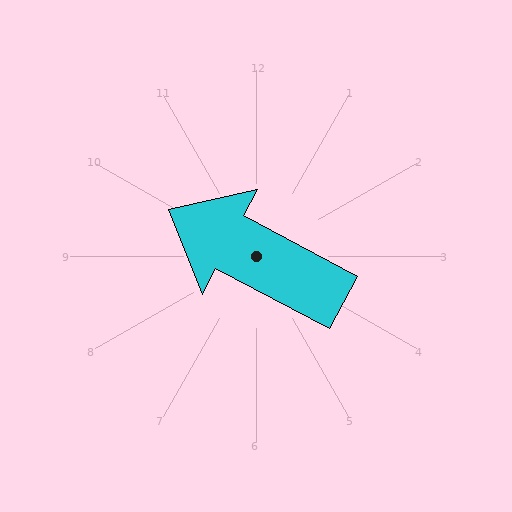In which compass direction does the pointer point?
Northwest.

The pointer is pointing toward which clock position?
Roughly 10 o'clock.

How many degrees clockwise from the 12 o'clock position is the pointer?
Approximately 298 degrees.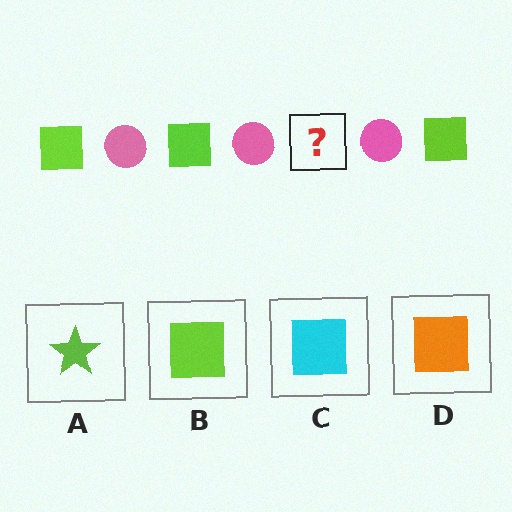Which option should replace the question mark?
Option B.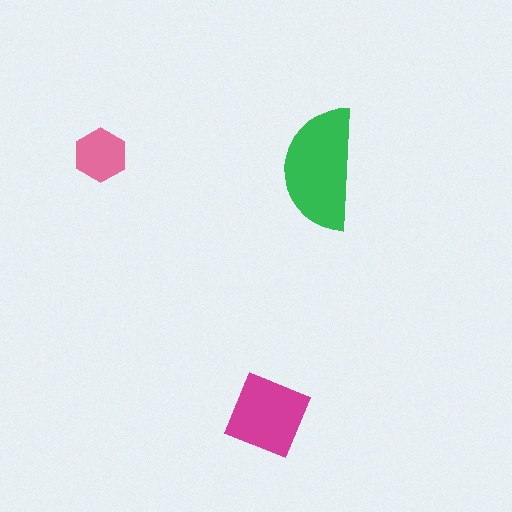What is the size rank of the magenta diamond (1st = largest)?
2nd.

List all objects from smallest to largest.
The pink hexagon, the magenta diamond, the green semicircle.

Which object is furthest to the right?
The green semicircle is rightmost.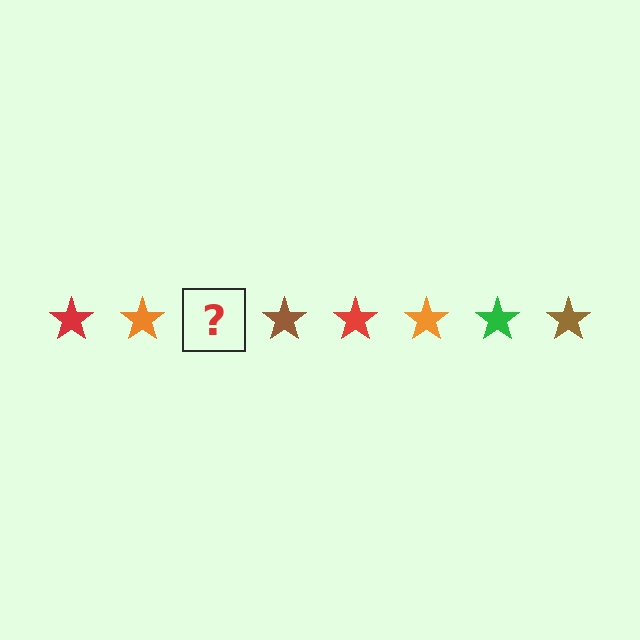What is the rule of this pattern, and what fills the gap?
The rule is that the pattern cycles through red, orange, green, brown stars. The gap should be filled with a green star.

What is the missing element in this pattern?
The missing element is a green star.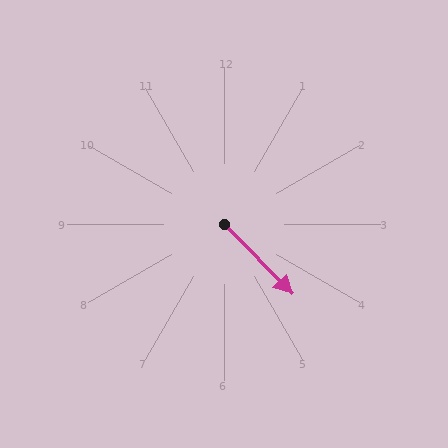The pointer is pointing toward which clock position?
Roughly 5 o'clock.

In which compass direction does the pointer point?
Southeast.